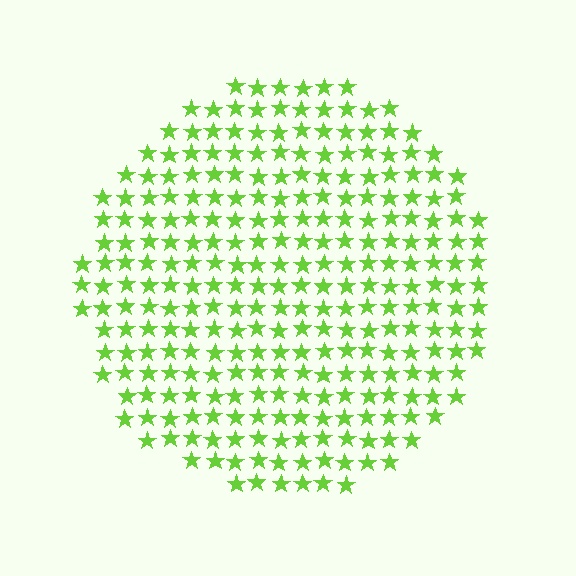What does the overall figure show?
The overall figure shows a circle.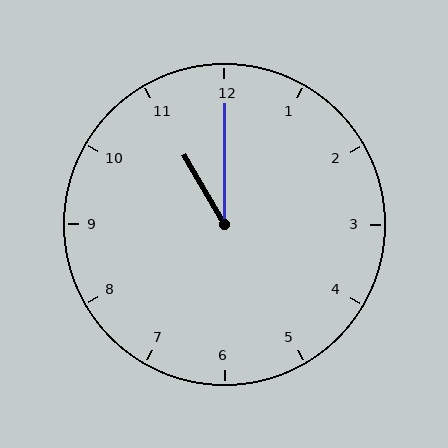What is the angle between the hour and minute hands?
Approximately 30 degrees.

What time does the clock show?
11:00.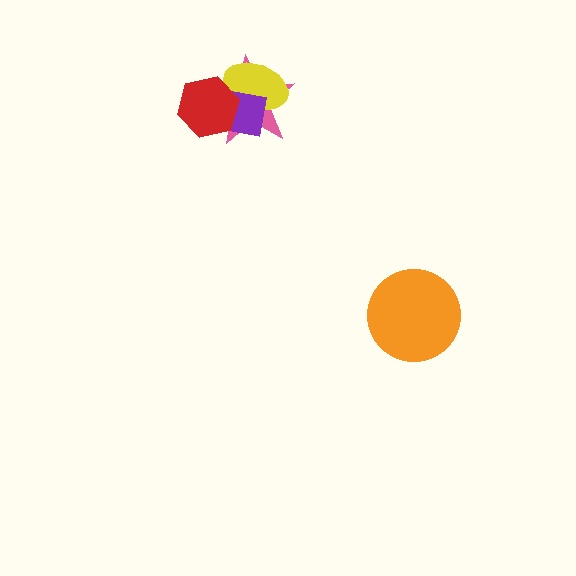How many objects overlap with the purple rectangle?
3 objects overlap with the purple rectangle.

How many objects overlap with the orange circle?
0 objects overlap with the orange circle.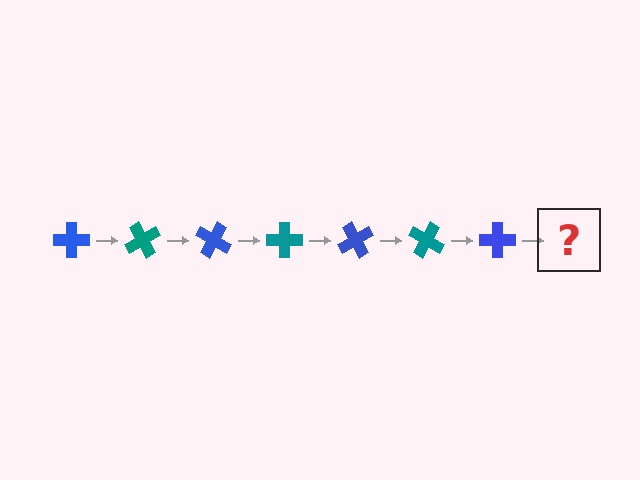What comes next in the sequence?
The next element should be a teal cross, rotated 420 degrees from the start.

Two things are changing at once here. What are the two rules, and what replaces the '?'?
The two rules are that it rotates 60 degrees each step and the color cycles through blue and teal. The '?' should be a teal cross, rotated 420 degrees from the start.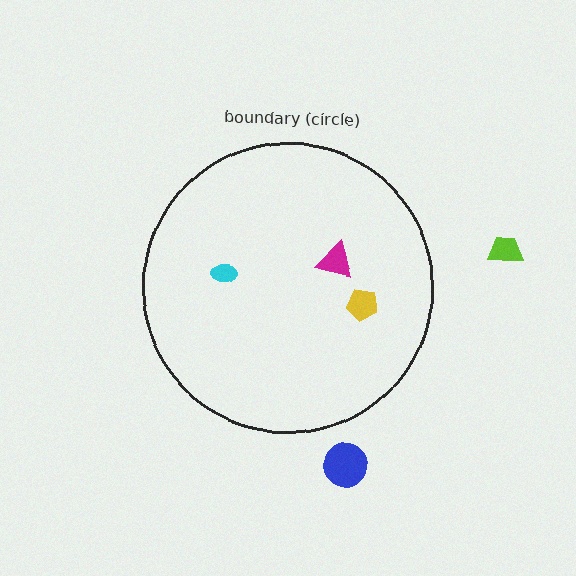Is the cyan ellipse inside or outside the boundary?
Inside.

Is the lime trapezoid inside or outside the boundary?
Outside.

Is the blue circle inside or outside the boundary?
Outside.